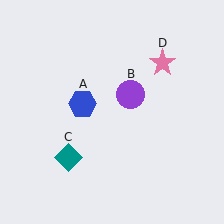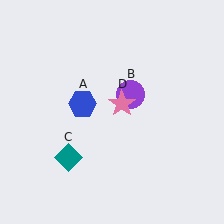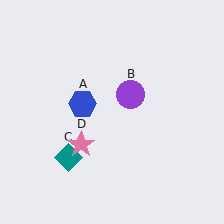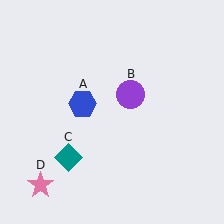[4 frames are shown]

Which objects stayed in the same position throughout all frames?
Blue hexagon (object A) and purple circle (object B) and teal diamond (object C) remained stationary.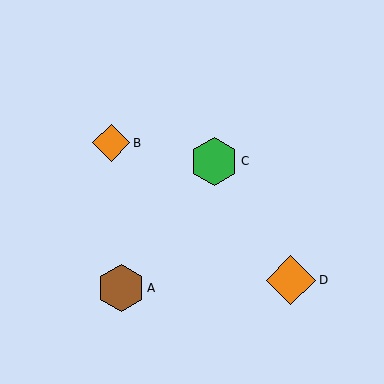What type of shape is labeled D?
Shape D is an orange diamond.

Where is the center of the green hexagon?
The center of the green hexagon is at (214, 161).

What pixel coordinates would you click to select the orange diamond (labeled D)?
Click at (291, 280) to select the orange diamond D.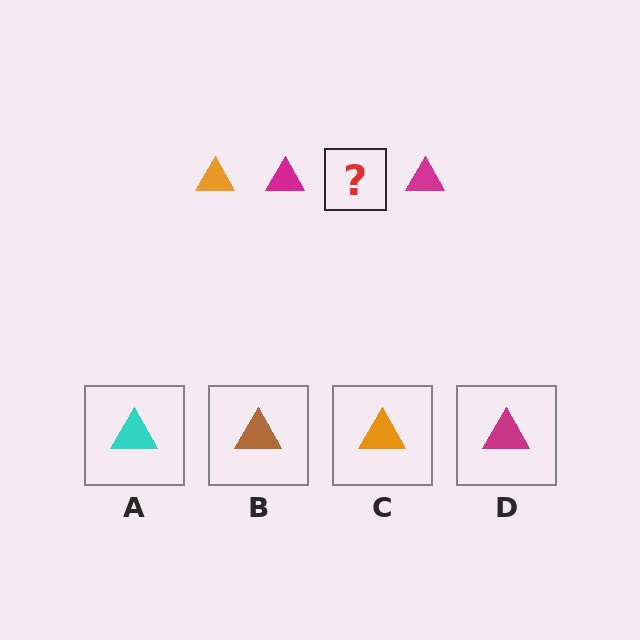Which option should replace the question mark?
Option C.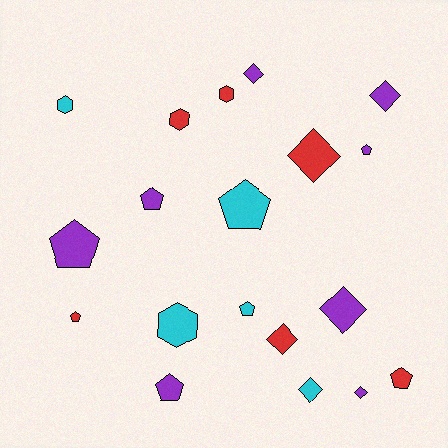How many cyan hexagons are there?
There are 2 cyan hexagons.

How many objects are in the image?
There are 19 objects.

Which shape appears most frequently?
Pentagon, with 8 objects.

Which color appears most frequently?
Purple, with 8 objects.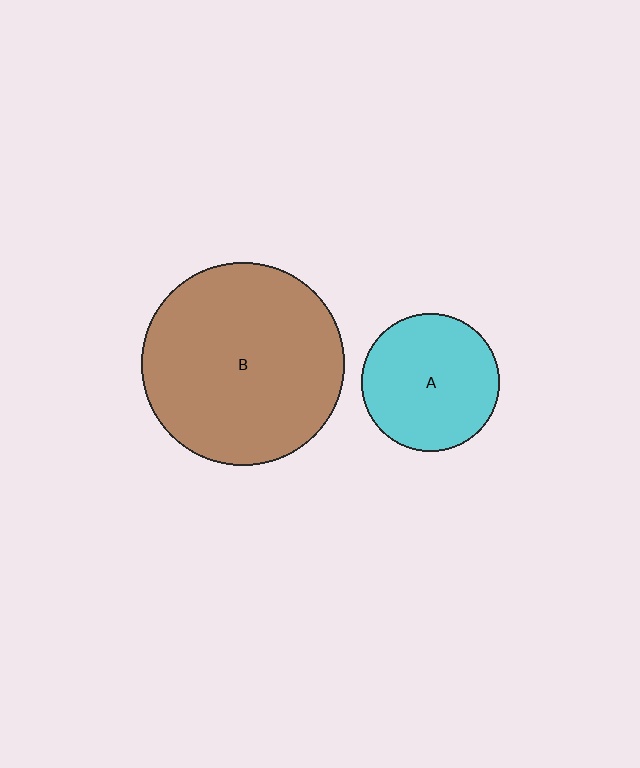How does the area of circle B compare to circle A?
Approximately 2.2 times.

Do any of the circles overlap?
No, none of the circles overlap.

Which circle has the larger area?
Circle B (brown).